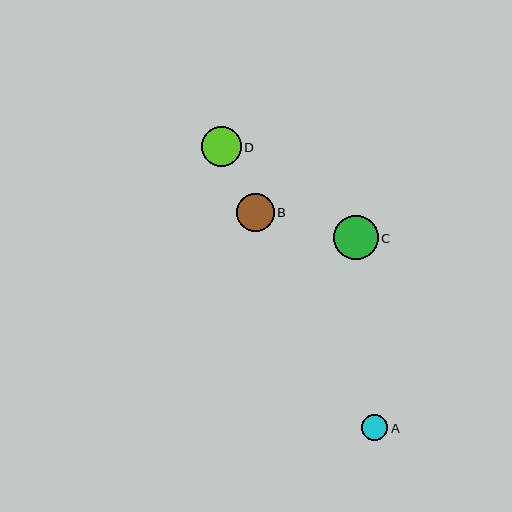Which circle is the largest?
Circle C is the largest with a size of approximately 44 pixels.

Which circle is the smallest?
Circle A is the smallest with a size of approximately 27 pixels.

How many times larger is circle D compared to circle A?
Circle D is approximately 1.5 times the size of circle A.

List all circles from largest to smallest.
From largest to smallest: C, D, B, A.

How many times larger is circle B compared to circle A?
Circle B is approximately 1.4 times the size of circle A.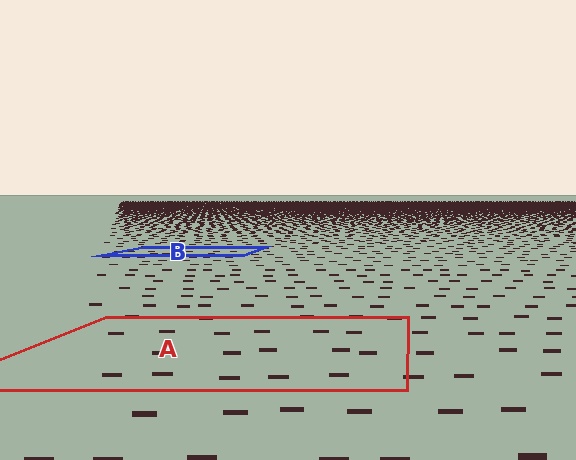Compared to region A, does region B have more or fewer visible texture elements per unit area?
Region B has more texture elements per unit area — they are packed more densely because it is farther away.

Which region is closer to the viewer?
Region A is closer. The texture elements there are larger and more spread out.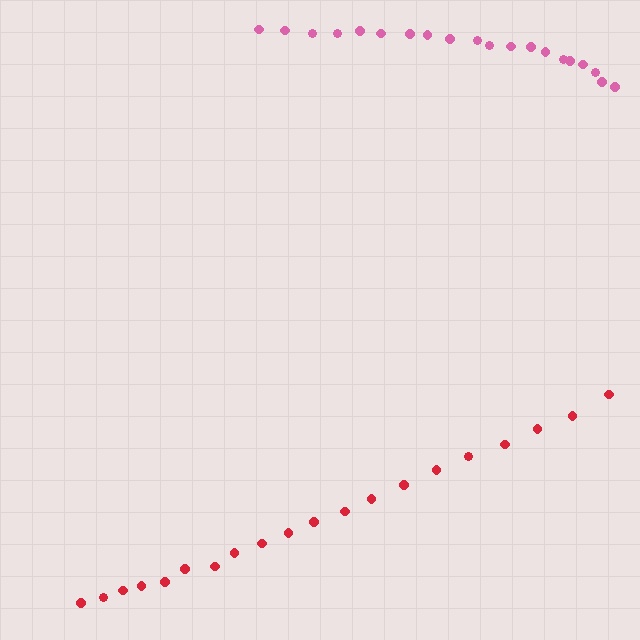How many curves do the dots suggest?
There are 2 distinct paths.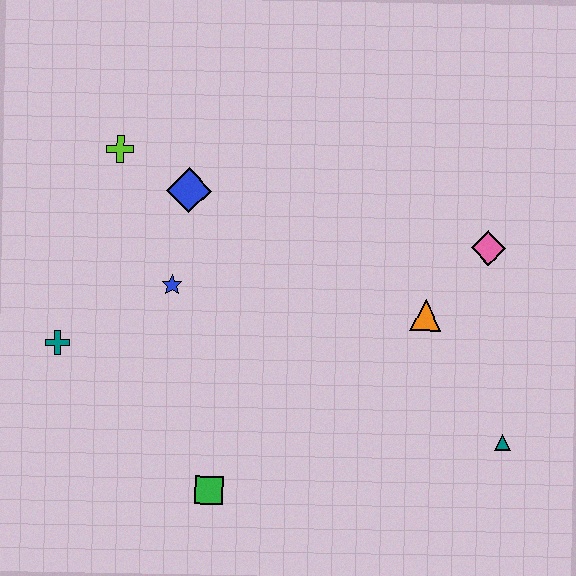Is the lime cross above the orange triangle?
Yes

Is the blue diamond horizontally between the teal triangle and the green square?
No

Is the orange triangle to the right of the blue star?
Yes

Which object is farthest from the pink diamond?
The teal cross is farthest from the pink diamond.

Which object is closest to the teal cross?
The blue star is closest to the teal cross.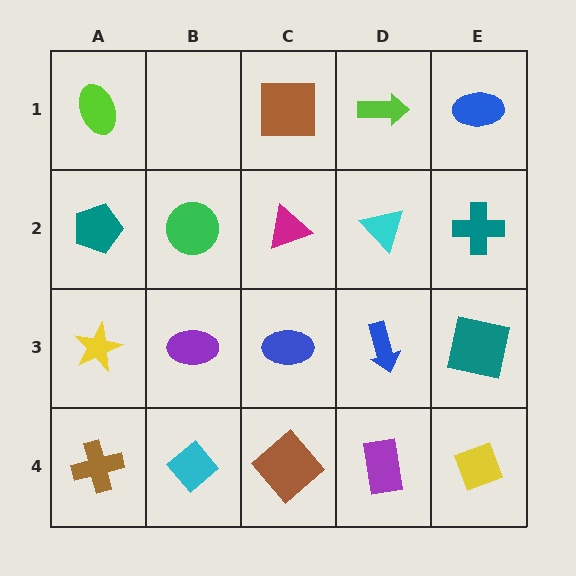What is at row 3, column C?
A blue ellipse.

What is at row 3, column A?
A yellow star.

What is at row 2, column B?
A green circle.